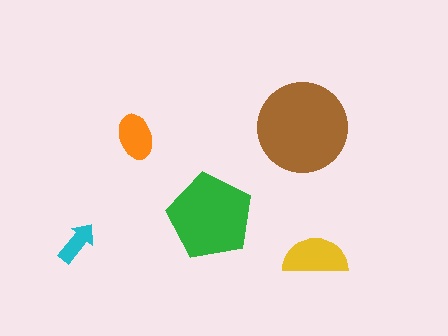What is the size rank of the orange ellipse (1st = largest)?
4th.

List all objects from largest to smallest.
The brown circle, the green pentagon, the yellow semicircle, the orange ellipse, the cyan arrow.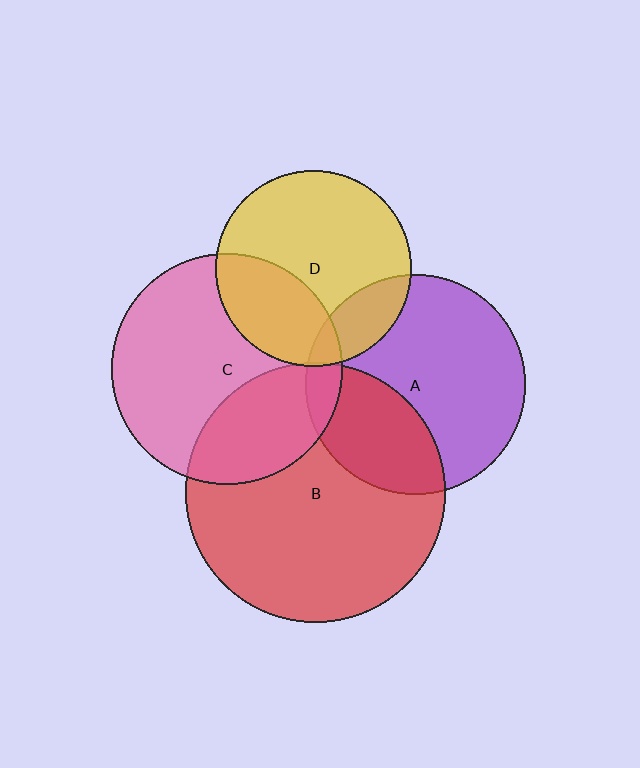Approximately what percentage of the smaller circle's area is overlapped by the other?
Approximately 10%.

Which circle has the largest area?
Circle B (red).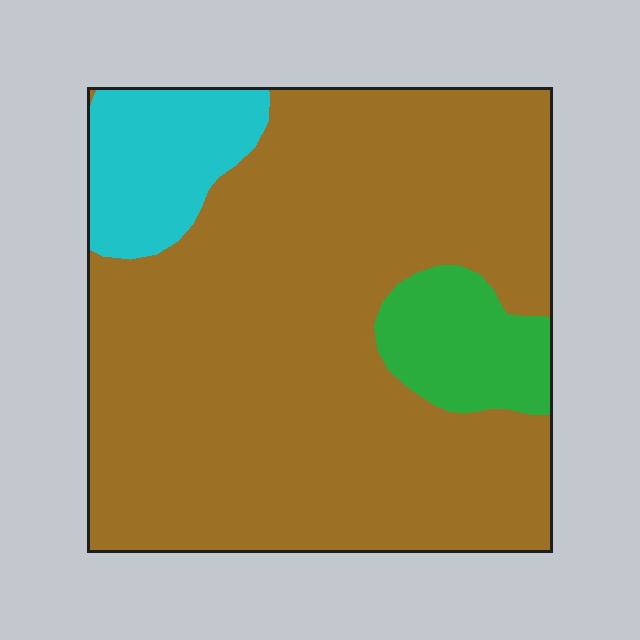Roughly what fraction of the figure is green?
Green covers 9% of the figure.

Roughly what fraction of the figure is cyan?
Cyan covers about 10% of the figure.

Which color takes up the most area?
Brown, at roughly 80%.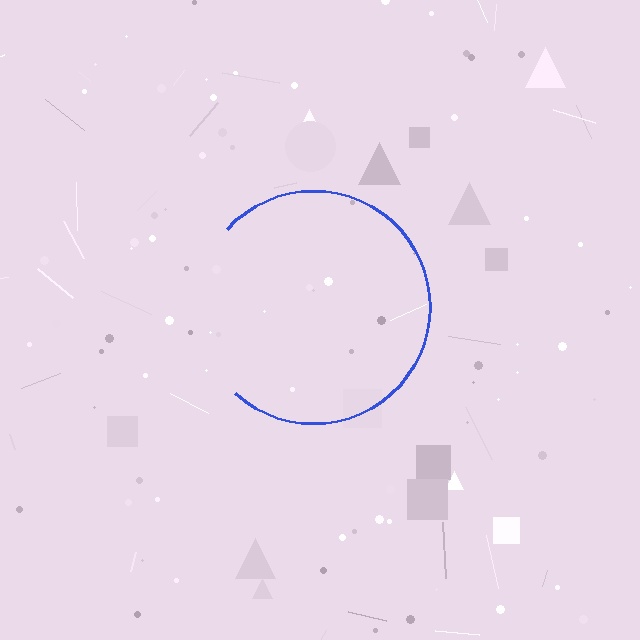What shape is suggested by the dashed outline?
The dashed outline suggests a circle.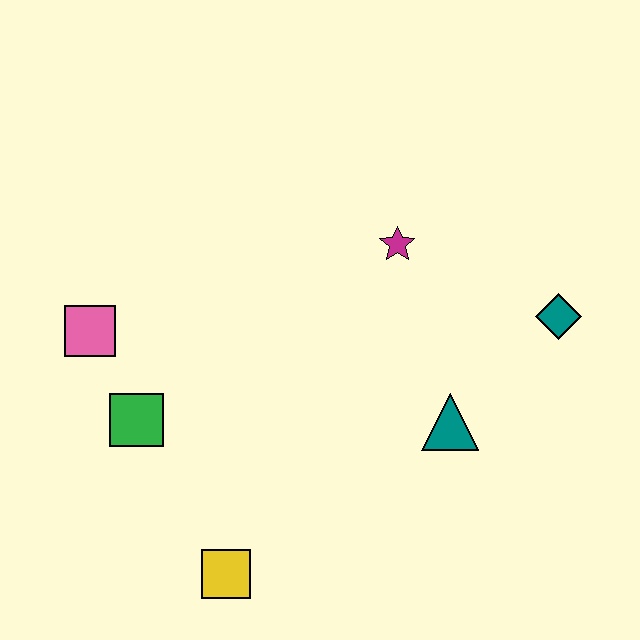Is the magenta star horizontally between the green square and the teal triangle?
Yes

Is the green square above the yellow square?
Yes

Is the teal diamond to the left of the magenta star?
No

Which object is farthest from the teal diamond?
The pink square is farthest from the teal diamond.